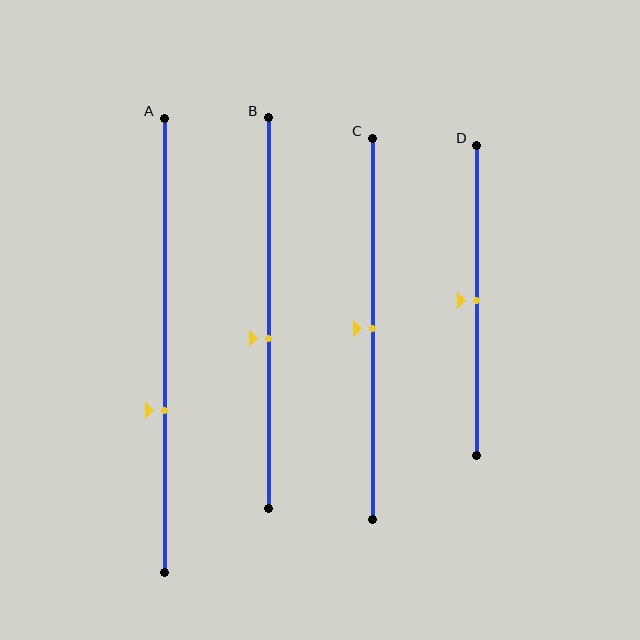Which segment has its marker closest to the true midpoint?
Segment C has its marker closest to the true midpoint.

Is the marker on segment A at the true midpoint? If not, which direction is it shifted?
No, the marker on segment A is shifted downward by about 14% of the segment length.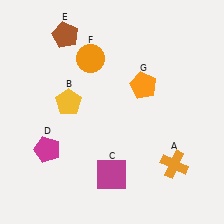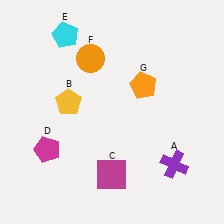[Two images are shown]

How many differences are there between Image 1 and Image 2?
There are 2 differences between the two images.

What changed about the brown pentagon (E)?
In Image 1, E is brown. In Image 2, it changed to cyan.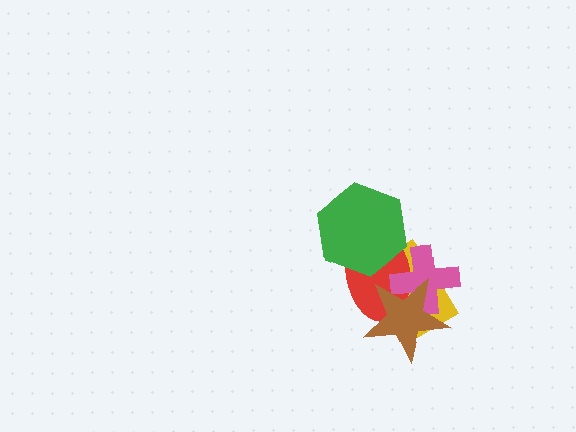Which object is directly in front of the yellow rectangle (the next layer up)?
The red ellipse is directly in front of the yellow rectangle.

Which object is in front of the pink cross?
The brown star is in front of the pink cross.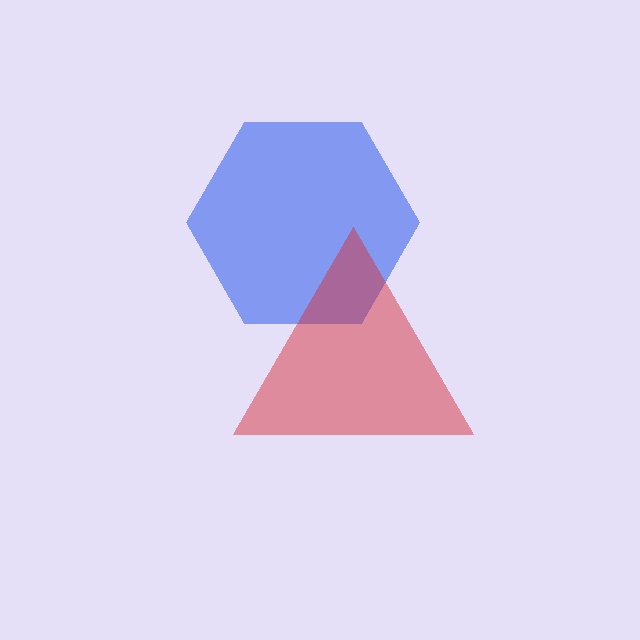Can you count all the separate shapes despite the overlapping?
Yes, there are 2 separate shapes.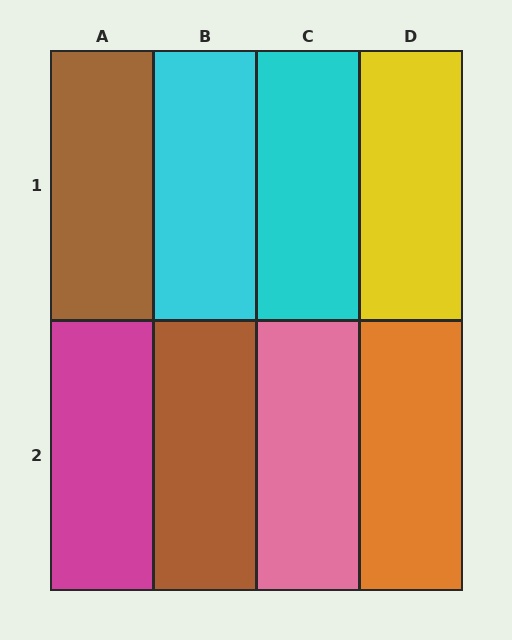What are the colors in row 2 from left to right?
Magenta, brown, pink, orange.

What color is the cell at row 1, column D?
Yellow.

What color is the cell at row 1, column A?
Brown.